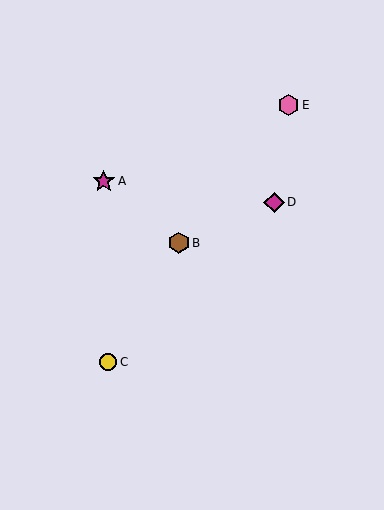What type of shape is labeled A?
Shape A is a magenta star.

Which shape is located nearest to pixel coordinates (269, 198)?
The magenta diamond (labeled D) at (274, 202) is nearest to that location.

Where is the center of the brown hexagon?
The center of the brown hexagon is at (179, 243).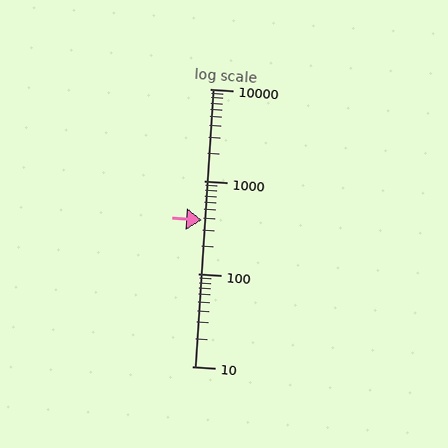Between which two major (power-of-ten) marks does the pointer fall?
The pointer is between 100 and 1000.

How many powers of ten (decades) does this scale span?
The scale spans 3 decades, from 10 to 10000.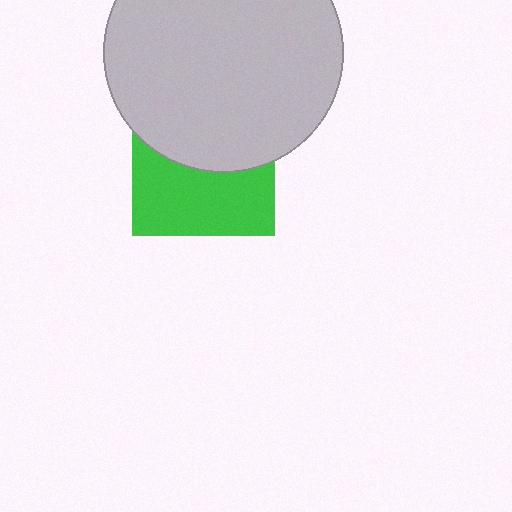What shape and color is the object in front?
The object in front is a light gray circle.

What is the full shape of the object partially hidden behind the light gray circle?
The partially hidden object is a green square.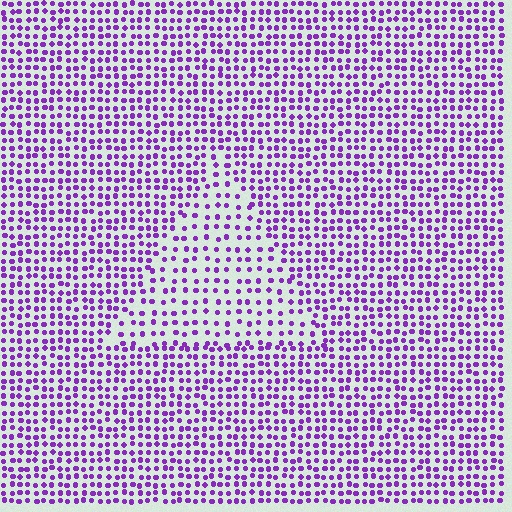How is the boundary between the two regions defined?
The boundary is defined by a change in element density (approximately 1.7x ratio). All elements are the same color, size, and shape.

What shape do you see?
I see a triangle.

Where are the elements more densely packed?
The elements are more densely packed outside the triangle boundary.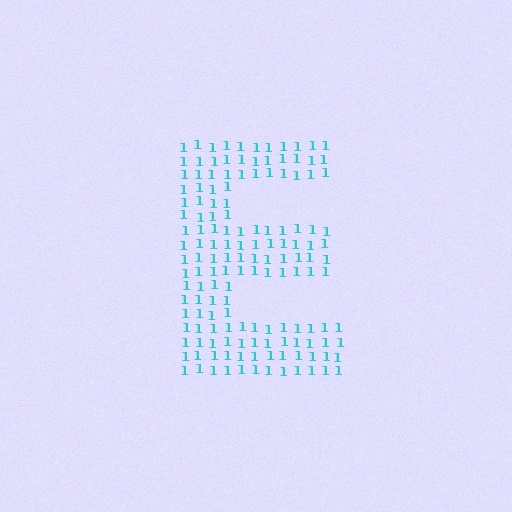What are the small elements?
The small elements are digit 1's.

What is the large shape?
The large shape is the letter E.